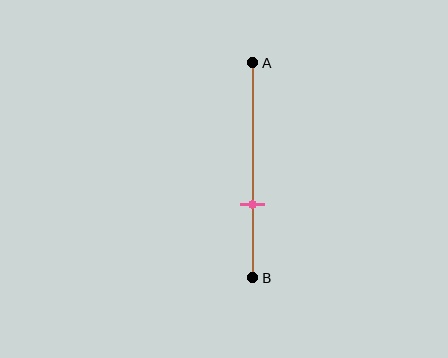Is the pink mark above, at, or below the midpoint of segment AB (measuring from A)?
The pink mark is below the midpoint of segment AB.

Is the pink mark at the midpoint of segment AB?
No, the mark is at about 65% from A, not at the 50% midpoint.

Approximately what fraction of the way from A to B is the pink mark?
The pink mark is approximately 65% of the way from A to B.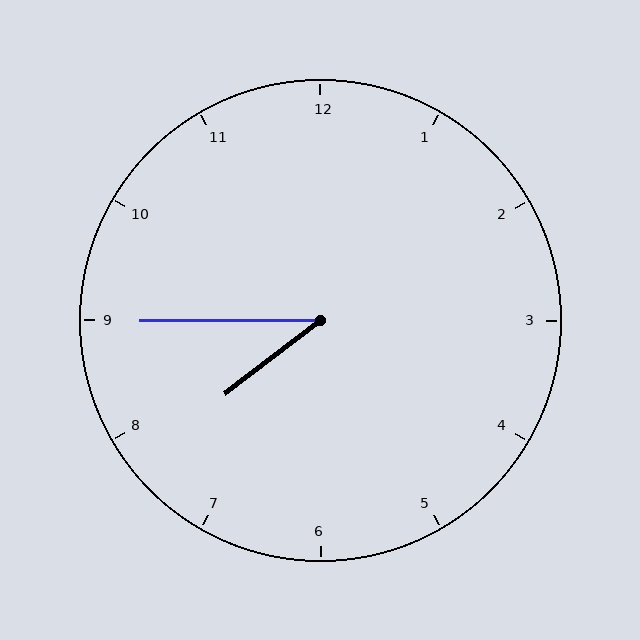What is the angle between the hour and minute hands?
Approximately 38 degrees.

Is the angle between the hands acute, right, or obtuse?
It is acute.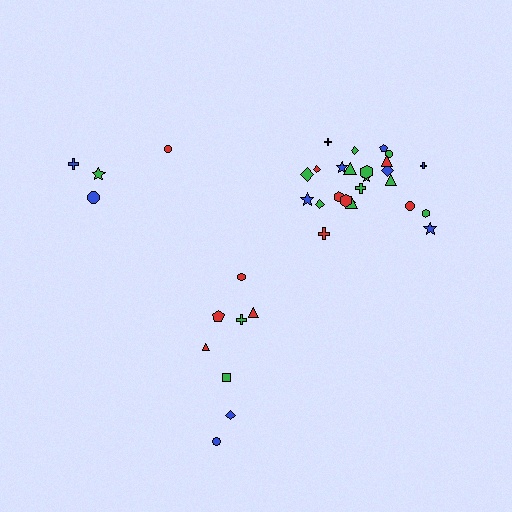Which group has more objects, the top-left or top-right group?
The top-right group.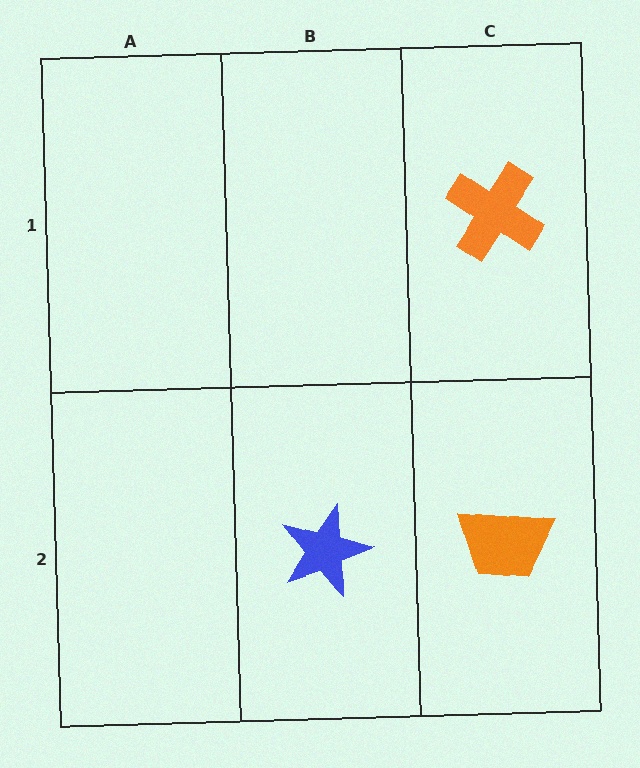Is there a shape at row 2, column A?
No, that cell is empty.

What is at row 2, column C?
An orange trapezoid.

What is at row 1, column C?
An orange cross.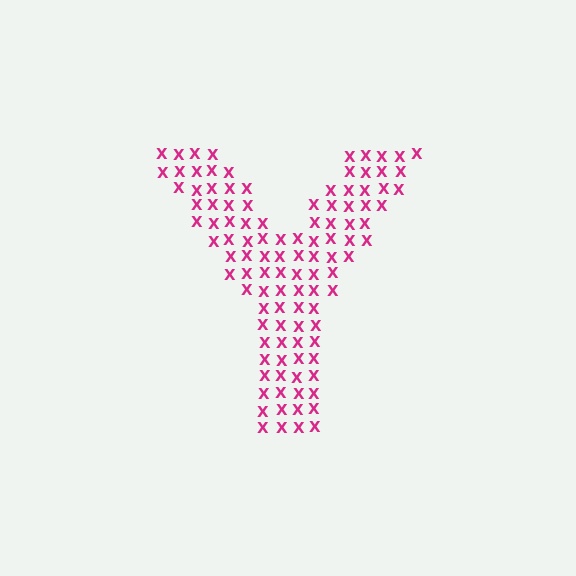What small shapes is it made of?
It is made of small letter X's.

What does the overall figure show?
The overall figure shows the letter Y.